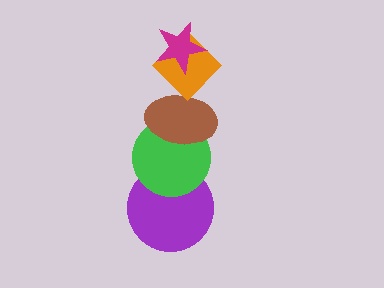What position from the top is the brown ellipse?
The brown ellipse is 3rd from the top.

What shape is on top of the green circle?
The brown ellipse is on top of the green circle.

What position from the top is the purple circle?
The purple circle is 5th from the top.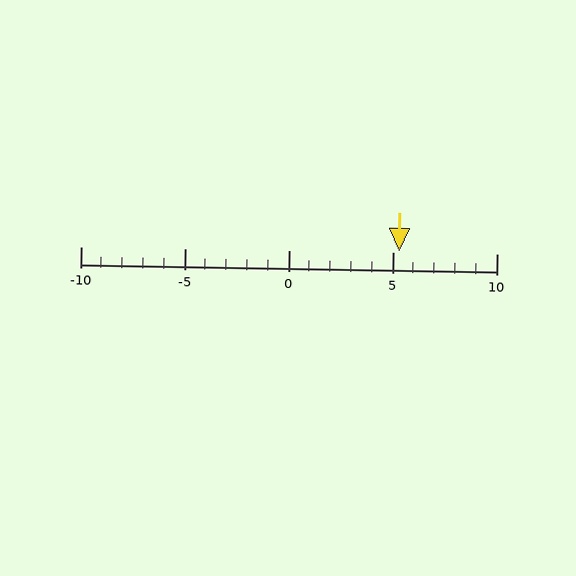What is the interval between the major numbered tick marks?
The major tick marks are spaced 5 units apart.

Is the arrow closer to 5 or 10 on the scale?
The arrow is closer to 5.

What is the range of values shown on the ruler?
The ruler shows values from -10 to 10.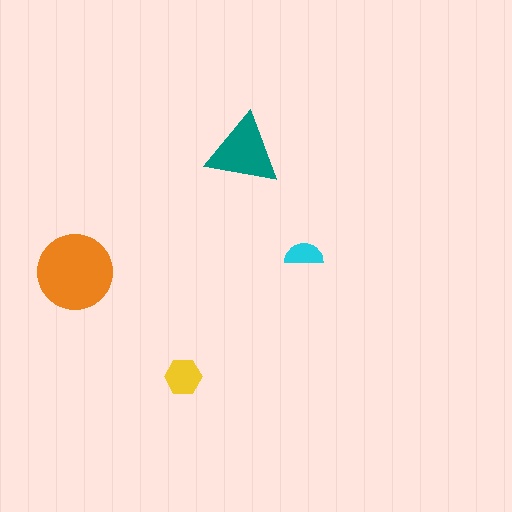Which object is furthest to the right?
The cyan semicircle is rightmost.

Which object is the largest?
The orange circle.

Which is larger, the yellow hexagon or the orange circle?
The orange circle.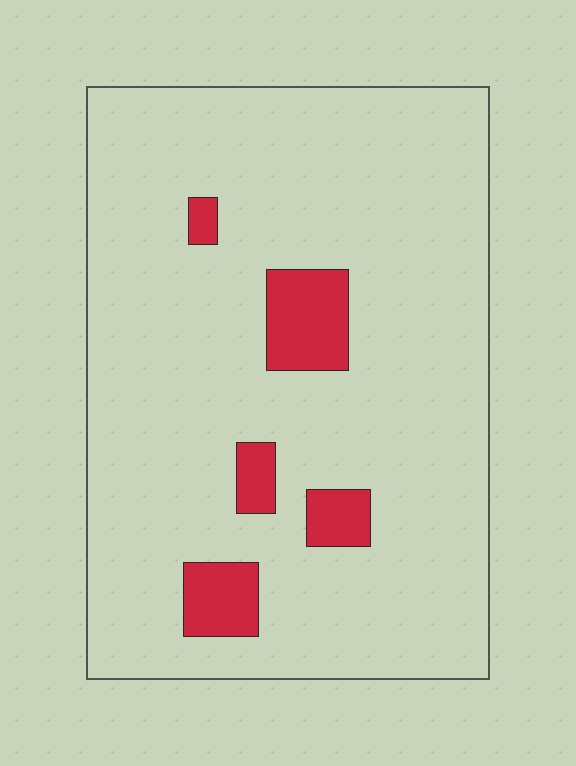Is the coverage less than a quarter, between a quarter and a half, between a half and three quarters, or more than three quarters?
Less than a quarter.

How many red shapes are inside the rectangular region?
5.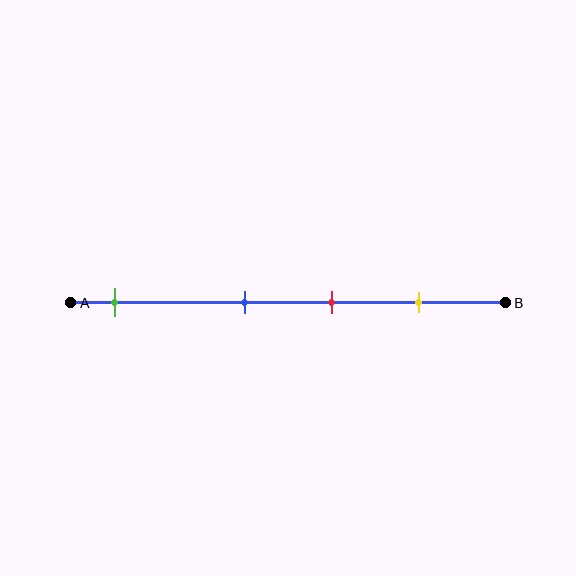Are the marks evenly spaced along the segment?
No, the marks are not evenly spaced.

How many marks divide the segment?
There are 4 marks dividing the segment.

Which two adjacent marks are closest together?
The blue and red marks are the closest adjacent pair.